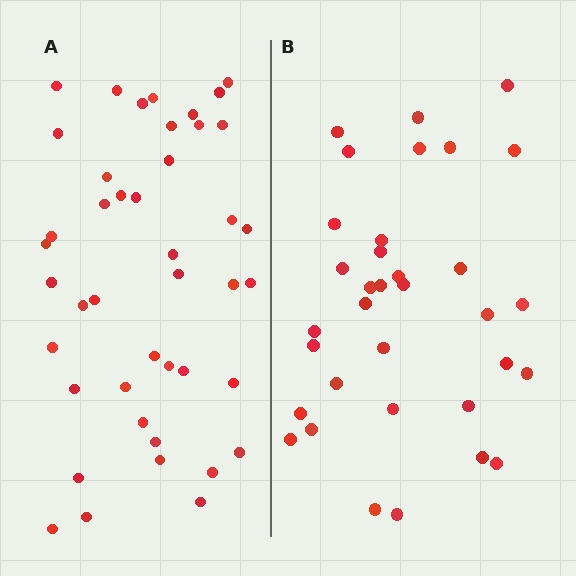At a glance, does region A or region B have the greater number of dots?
Region A (the left region) has more dots.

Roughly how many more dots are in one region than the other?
Region A has roughly 8 or so more dots than region B.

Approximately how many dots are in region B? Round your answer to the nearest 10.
About 30 dots. (The exact count is 34, which rounds to 30.)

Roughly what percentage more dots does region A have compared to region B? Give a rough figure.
About 25% more.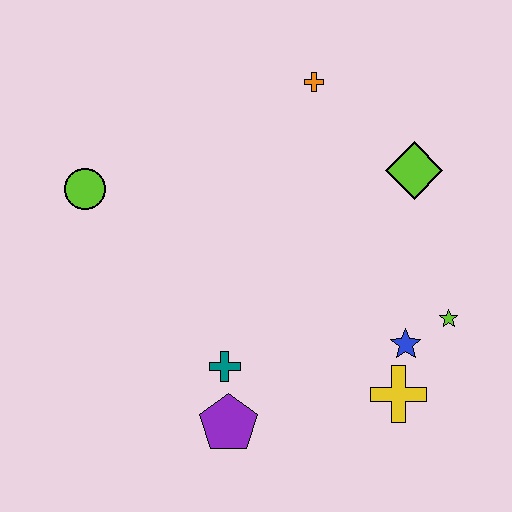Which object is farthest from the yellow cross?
The lime circle is farthest from the yellow cross.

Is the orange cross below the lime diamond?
No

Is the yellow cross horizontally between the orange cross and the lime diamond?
Yes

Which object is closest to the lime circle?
The teal cross is closest to the lime circle.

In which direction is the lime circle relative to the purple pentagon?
The lime circle is above the purple pentagon.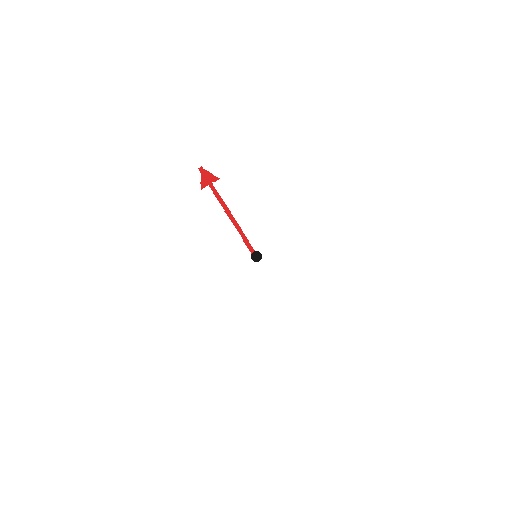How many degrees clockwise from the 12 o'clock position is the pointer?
Approximately 326 degrees.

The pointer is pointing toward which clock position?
Roughly 11 o'clock.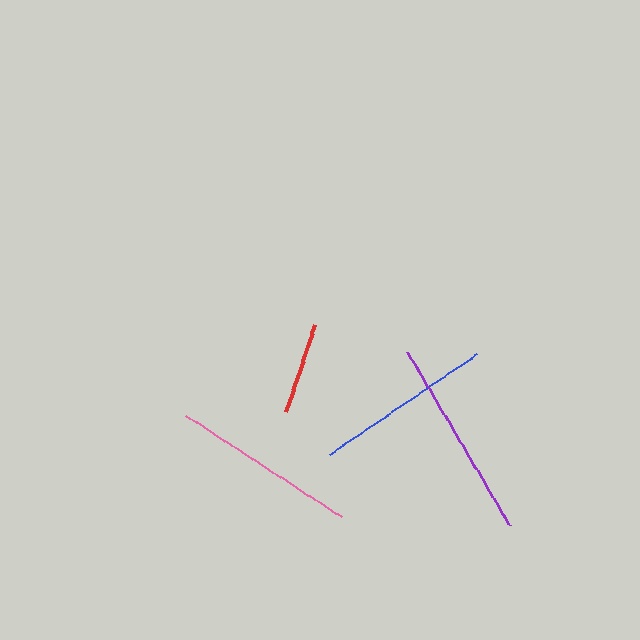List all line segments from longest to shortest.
From longest to shortest: purple, pink, blue, red.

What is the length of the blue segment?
The blue segment is approximately 179 pixels long.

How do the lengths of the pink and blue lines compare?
The pink and blue lines are approximately the same length.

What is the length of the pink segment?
The pink segment is approximately 186 pixels long.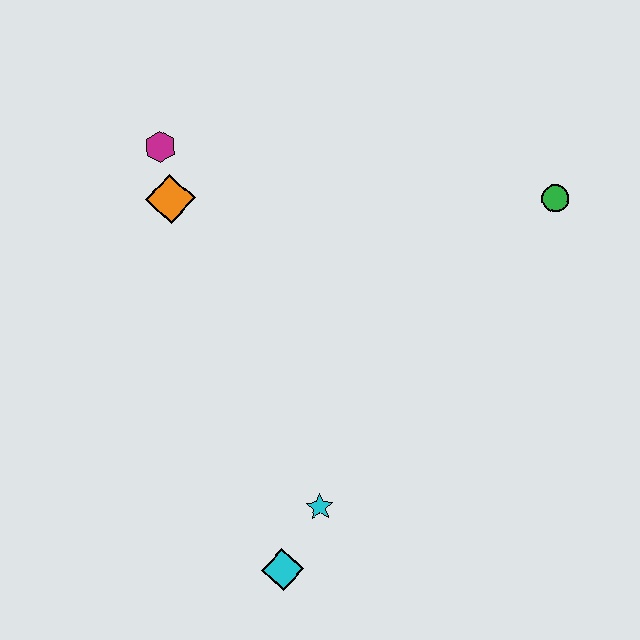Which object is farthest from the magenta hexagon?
The cyan diamond is farthest from the magenta hexagon.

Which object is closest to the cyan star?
The cyan diamond is closest to the cyan star.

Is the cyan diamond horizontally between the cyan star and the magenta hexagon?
Yes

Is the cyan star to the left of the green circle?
Yes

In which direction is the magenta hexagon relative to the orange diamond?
The magenta hexagon is above the orange diamond.